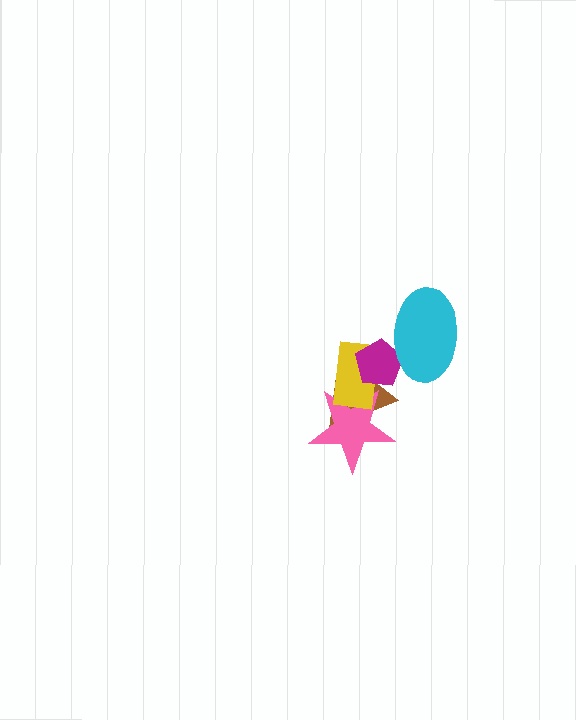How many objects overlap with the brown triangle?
3 objects overlap with the brown triangle.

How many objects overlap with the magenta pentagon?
3 objects overlap with the magenta pentagon.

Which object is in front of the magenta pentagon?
The cyan ellipse is in front of the magenta pentagon.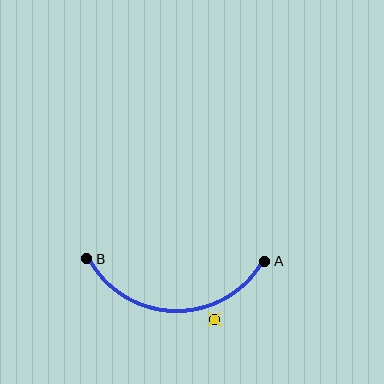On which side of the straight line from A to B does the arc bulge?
The arc bulges below the straight line connecting A and B.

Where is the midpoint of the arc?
The arc midpoint is the point on the curve farthest from the straight line joining A and B. It sits below that line.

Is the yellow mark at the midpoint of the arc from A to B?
No — the yellow mark does not lie on the arc at all. It sits slightly outside the curve.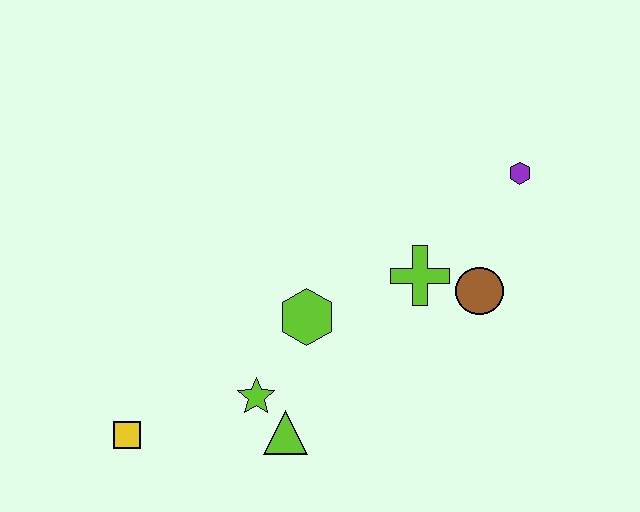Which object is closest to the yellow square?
The lime star is closest to the yellow square.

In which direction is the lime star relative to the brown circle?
The lime star is to the left of the brown circle.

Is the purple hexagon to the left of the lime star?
No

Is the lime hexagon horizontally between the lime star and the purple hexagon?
Yes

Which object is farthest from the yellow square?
The purple hexagon is farthest from the yellow square.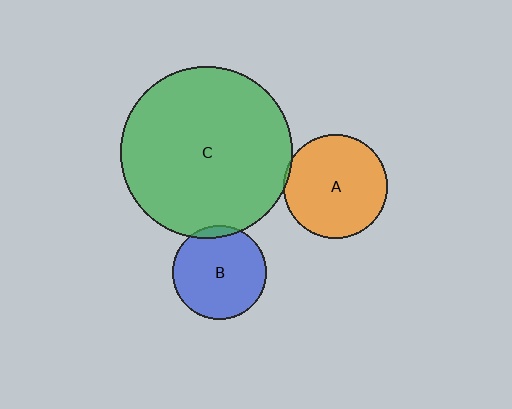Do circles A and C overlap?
Yes.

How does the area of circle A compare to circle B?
Approximately 1.2 times.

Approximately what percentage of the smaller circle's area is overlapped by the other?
Approximately 5%.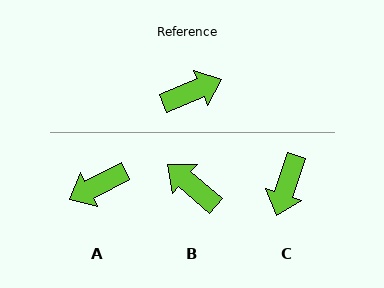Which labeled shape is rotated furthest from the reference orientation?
A, about 175 degrees away.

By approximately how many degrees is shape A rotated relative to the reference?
Approximately 175 degrees clockwise.